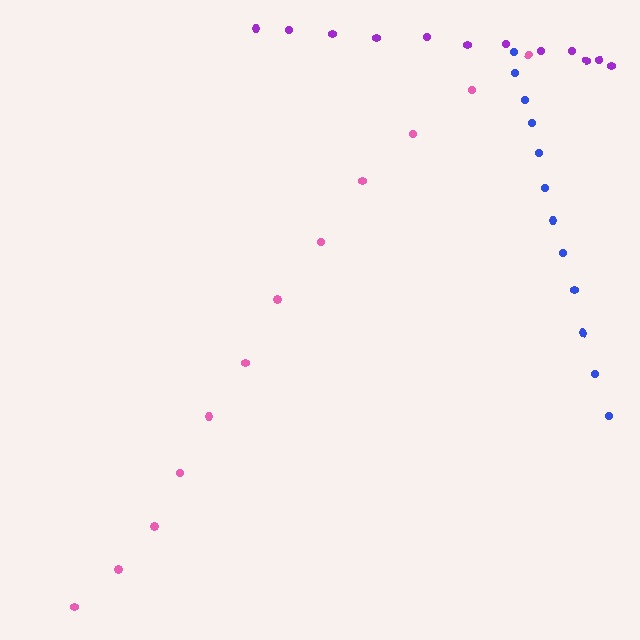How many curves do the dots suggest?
There are 3 distinct paths.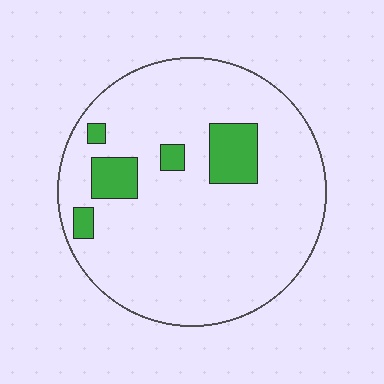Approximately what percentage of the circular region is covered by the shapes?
Approximately 10%.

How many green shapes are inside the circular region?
5.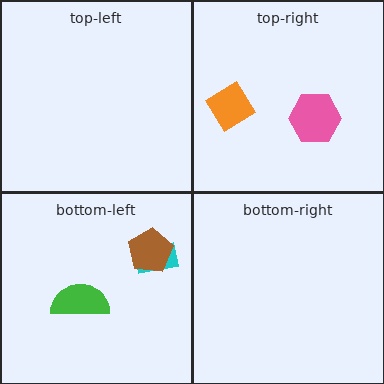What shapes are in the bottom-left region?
The green semicircle, the cyan rectangle, the brown pentagon.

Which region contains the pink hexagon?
The top-right region.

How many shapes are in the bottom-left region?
3.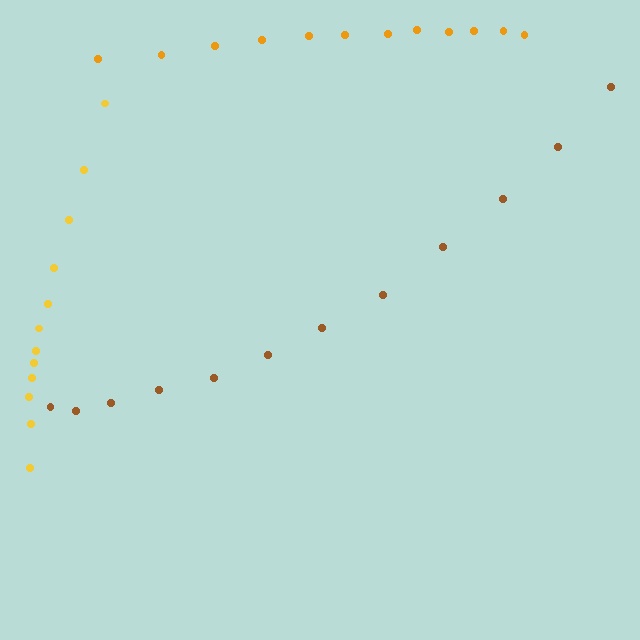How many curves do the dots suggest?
There are 3 distinct paths.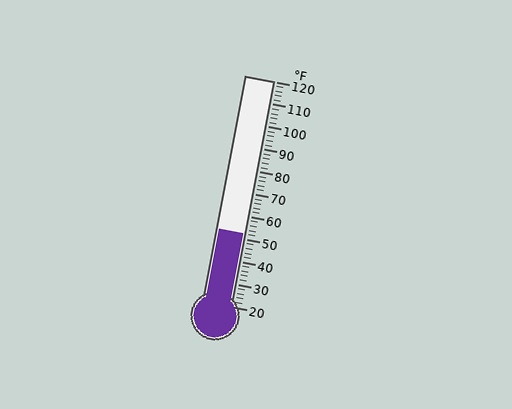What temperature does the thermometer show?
The thermometer shows approximately 52°F.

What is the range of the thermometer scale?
The thermometer scale ranges from 20°F to 120°F.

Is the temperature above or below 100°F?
The temperature is below 100°F.